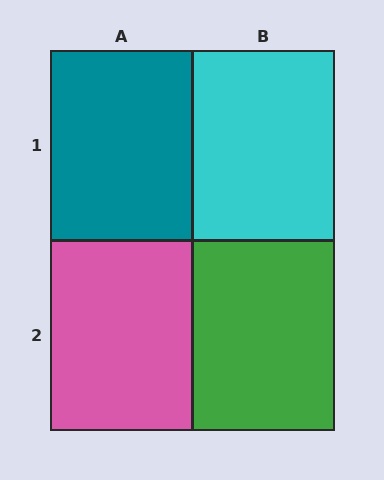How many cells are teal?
1 cell is teal.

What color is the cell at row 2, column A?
Pink.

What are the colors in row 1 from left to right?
Teal, cyan.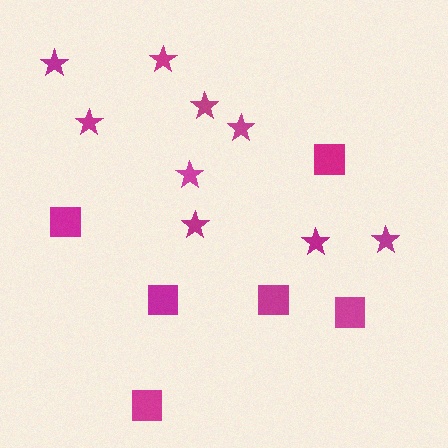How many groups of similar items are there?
There are 2 groups: one group of stars (9) and one group of squares (6).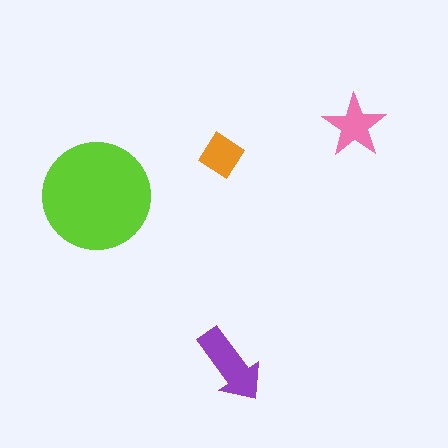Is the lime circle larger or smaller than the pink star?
Larger.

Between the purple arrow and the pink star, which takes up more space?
The purple arrow.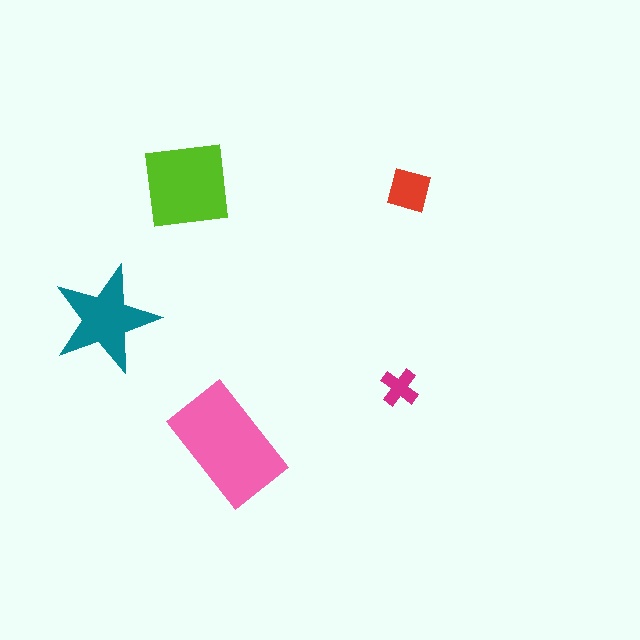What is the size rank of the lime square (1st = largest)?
2nd.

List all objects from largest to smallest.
The pink rectangle, the lime square, the teal star, the red square, the magenta cross.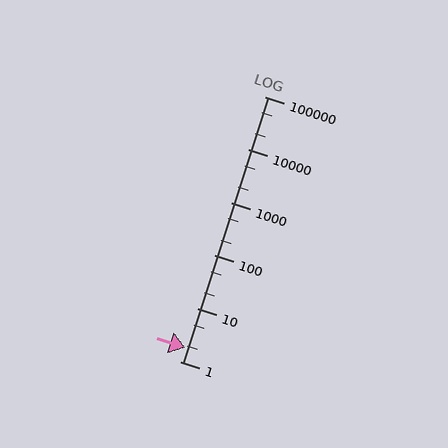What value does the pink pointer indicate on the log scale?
The pointer indicates approximately 1.8.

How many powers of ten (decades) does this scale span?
The scale spans 5 decades, from 1 to 100000.